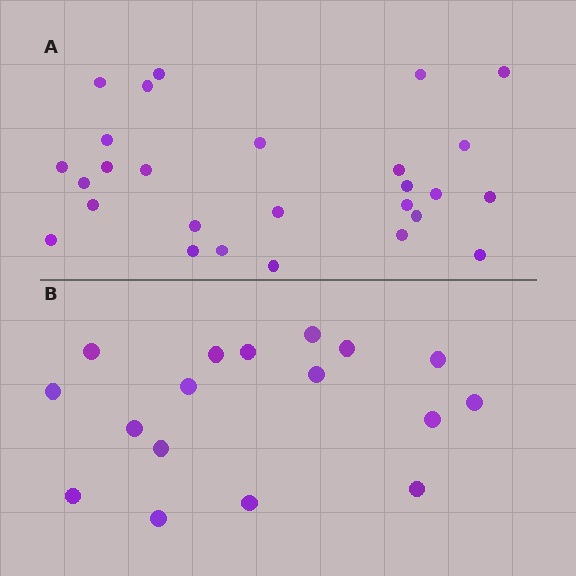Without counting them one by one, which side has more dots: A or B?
Region A (the top region) has more dots.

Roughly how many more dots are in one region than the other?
Region A has roughly 10 or so more dots than region B.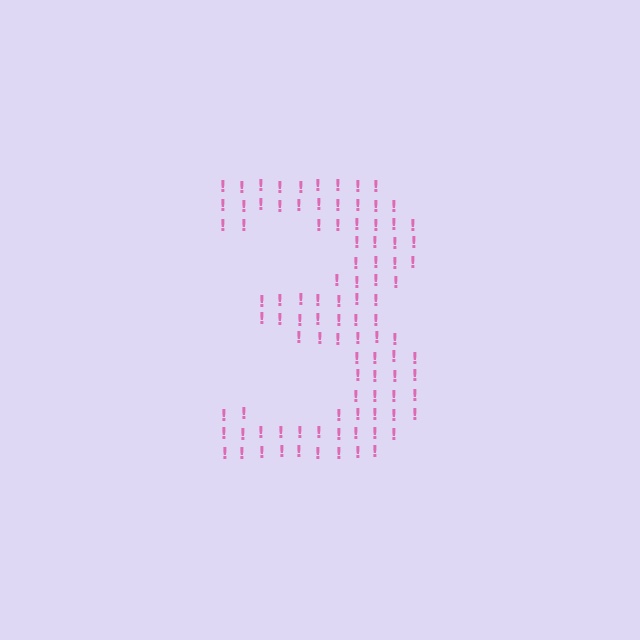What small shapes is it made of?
It is made of small exclamation marks.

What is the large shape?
The large shape is the digit 3.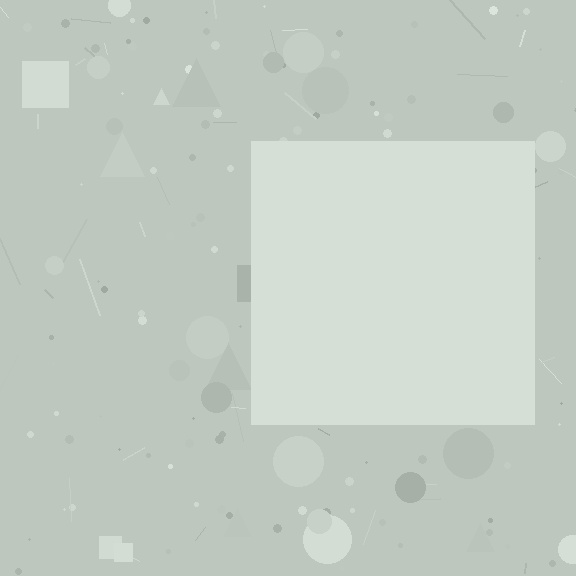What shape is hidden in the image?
A square is hidden in the image.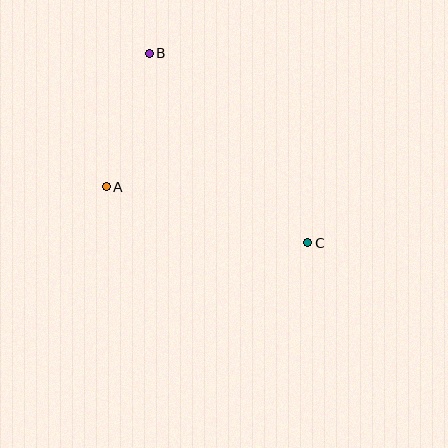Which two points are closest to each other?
Points A and B are closest to each other.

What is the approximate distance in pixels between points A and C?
The distance between A and C is approximately 209 pixels.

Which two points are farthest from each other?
Points B and C are farthest from each other.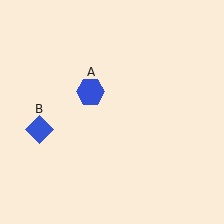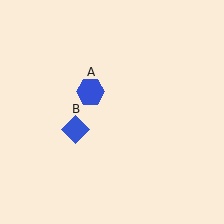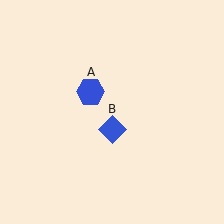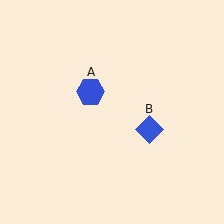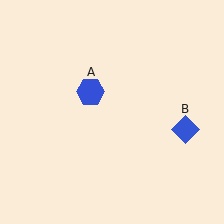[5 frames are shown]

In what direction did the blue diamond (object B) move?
The blue diamond (object B) moved right.